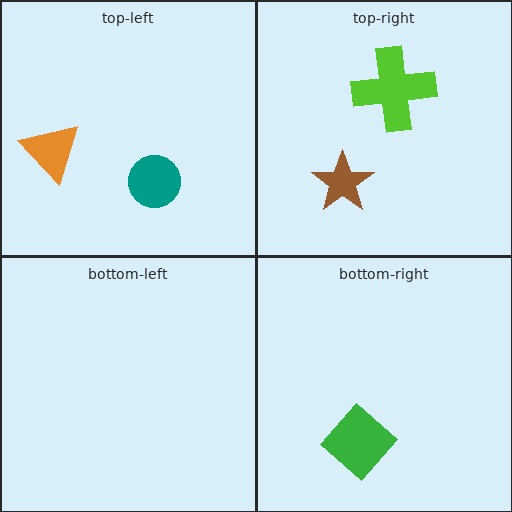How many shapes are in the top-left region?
2.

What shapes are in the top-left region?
The orange triangle, the teal circle.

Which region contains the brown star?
The top-right region.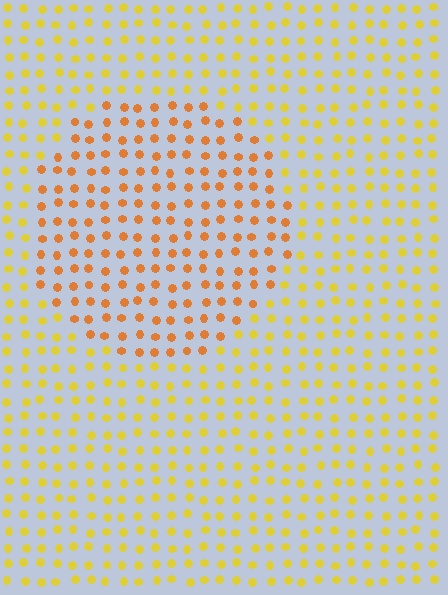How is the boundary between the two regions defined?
The boundary is defined purely by a slight shift in hue (about 29 degrees). Spacing, size, and orientation are identical on both sides.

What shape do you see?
I see a circle.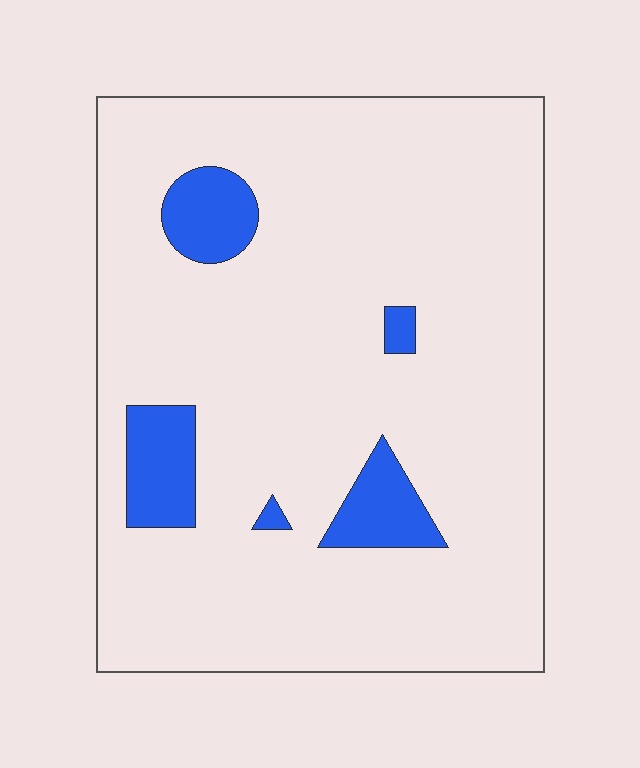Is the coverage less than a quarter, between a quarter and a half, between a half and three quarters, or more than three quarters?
Less than a quarter.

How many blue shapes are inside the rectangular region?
5.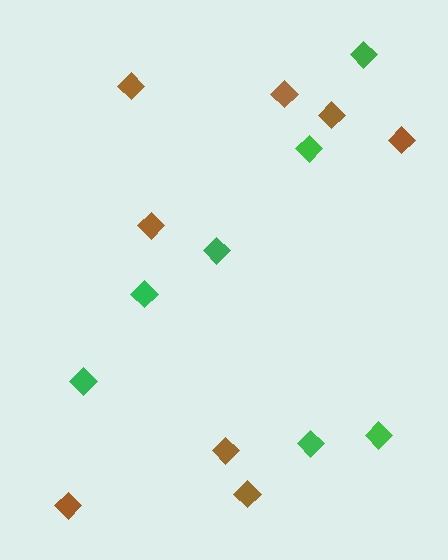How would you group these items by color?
There are 2 groups: one group of brown diamonds (8) and one group of green diamonds (7).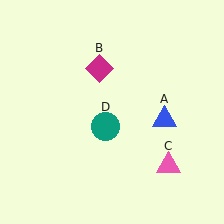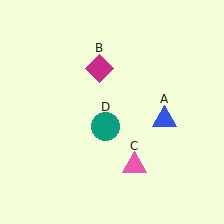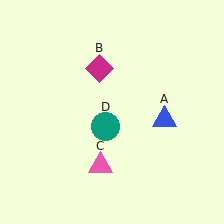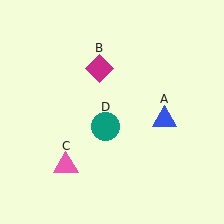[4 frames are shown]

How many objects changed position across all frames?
1 object changed position: pink triangle (object C).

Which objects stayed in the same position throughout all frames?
Blue triangle (object A) and magenta diamond (object B) and teal circle (object D) remained stationary.